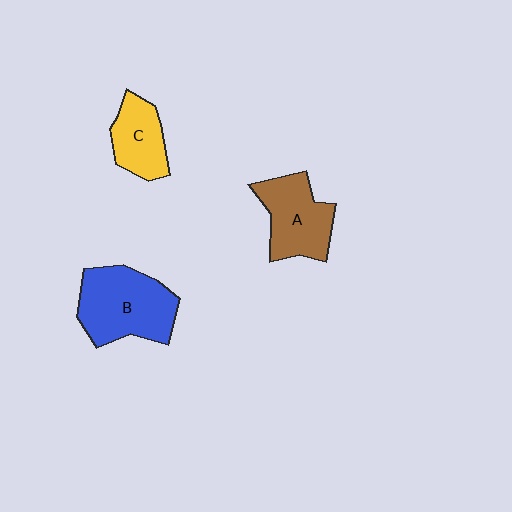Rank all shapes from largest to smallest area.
From largest to smallest: B (blue), A (brown), C (yellow).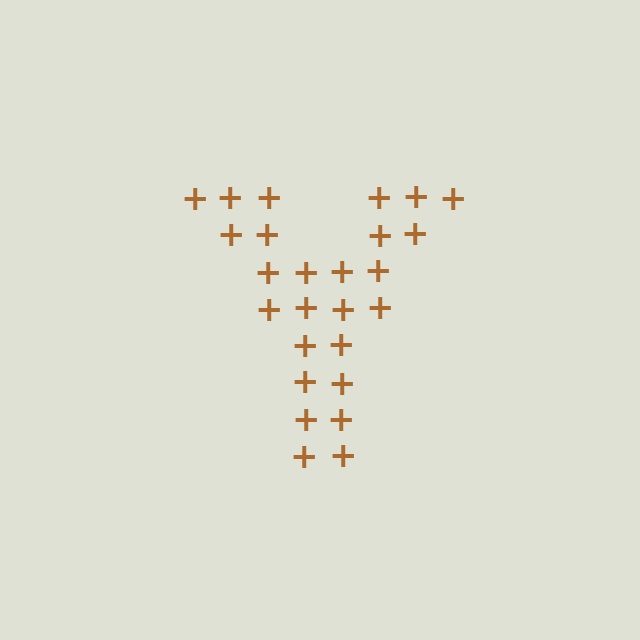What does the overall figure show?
The overall figure shows the letter Y.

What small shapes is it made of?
It is made of small plus signs.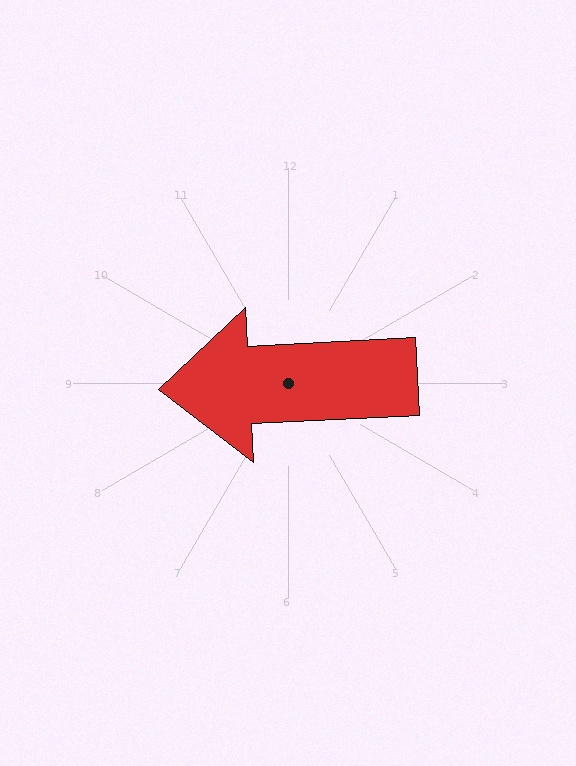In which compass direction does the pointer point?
West.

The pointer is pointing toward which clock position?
Roughly 9 o'clock.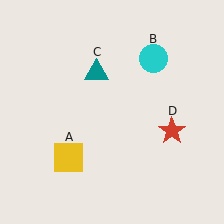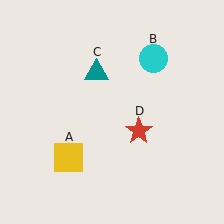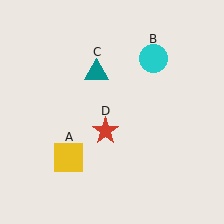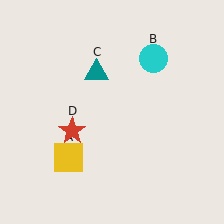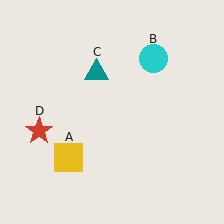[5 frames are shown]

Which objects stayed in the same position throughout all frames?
Yellow square (object A) and cyan circle (object B) and teal triangle (object C) remained stationary.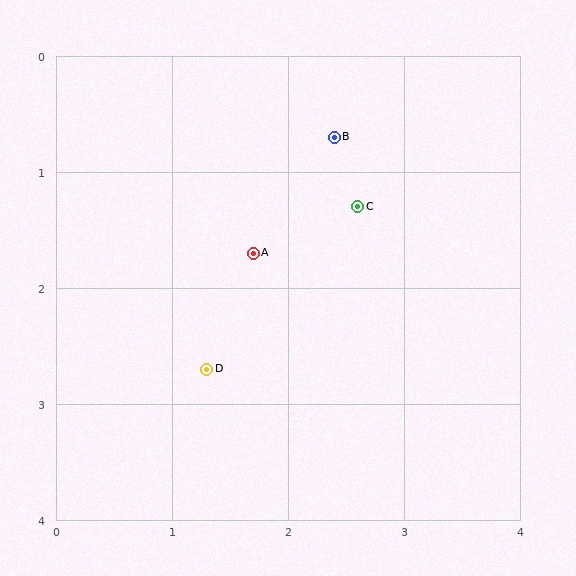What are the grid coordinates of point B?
Point B is at approximately (2.4, 0.7).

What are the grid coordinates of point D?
Point D is at approximately (1.3, 2.7).